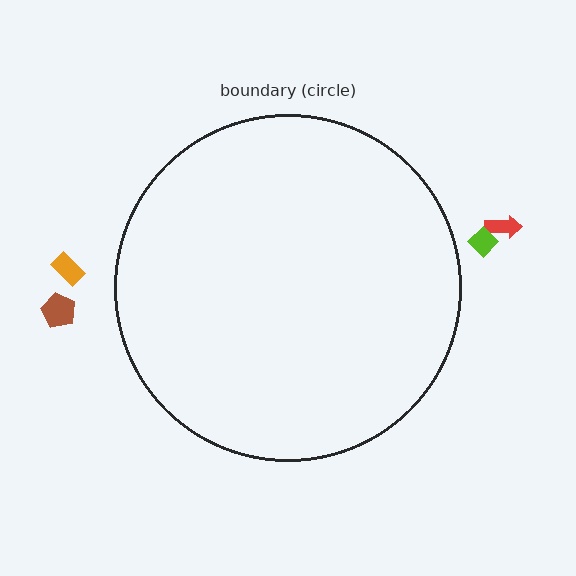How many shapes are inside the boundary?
0 inside, 4 outside.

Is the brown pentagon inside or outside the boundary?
Outside.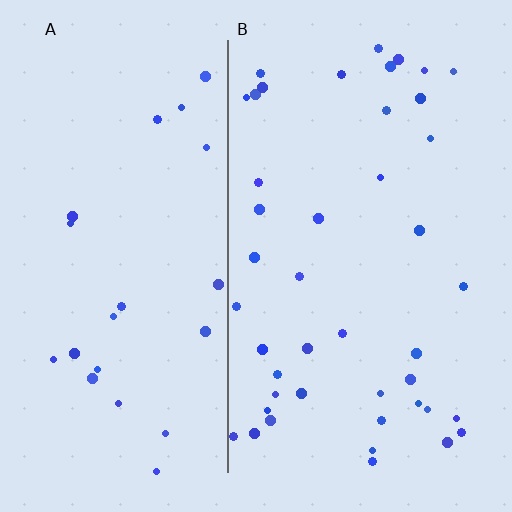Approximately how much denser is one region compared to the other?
Approximately 1.9× — region B over region A.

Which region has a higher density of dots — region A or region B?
B (the right).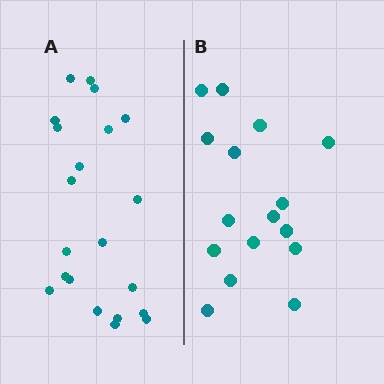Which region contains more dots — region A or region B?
Region A (the left region) has more dots.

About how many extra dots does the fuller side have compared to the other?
Region A has about 5 more dots than region B.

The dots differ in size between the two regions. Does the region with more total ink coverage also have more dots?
No. Region B has more total ink coverage because its dots are larger, but region A actually contains more individual dots. Total area can be misleading — the number of items is what matters here.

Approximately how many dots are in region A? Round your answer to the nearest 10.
About 20 dots. (The exact count is 21, which rounds to 20.)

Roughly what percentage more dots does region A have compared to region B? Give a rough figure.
About 30% more.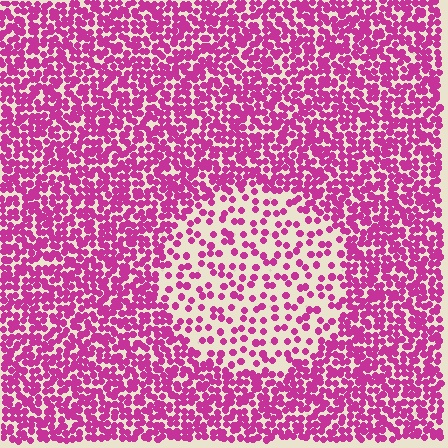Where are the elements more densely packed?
The elements are more densely packed outside the circle boundary.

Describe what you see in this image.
The image contains small magenta elements arranged at two different densities. A circle-shaped region is visible where the elements are less densely packed than the surrounding area.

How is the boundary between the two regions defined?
The boundary is defined by a change in element density (approximately 2.5x ratio). All elements are the same color, size, and shape.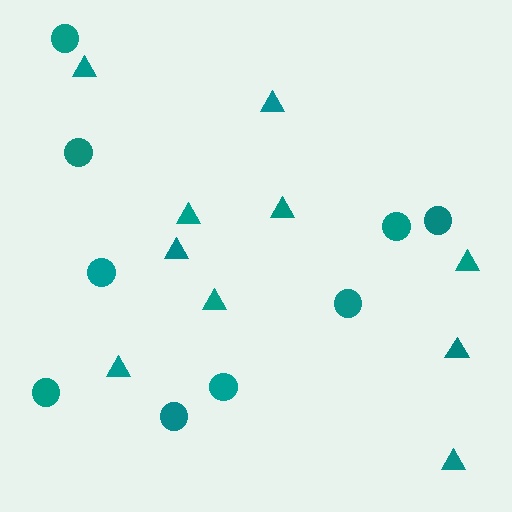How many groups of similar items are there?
There are 2 groups: one group of circles (9) and one group of triangles (10).